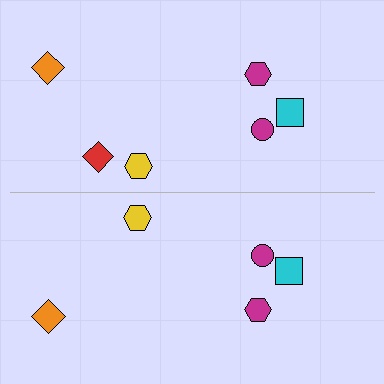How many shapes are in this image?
There are 11 shapes in this image.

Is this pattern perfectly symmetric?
No, the pattern is not perfectly symmetric. A red diamond is missing from the bottom side.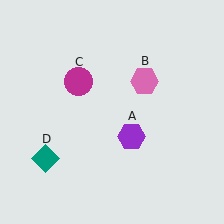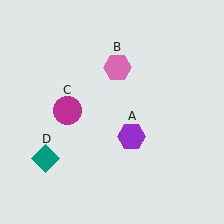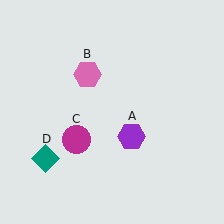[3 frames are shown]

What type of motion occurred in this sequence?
The pink hexagon (object B), magenta circle (object C) rotated counterclockwise around the center of the scene.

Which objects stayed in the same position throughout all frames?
Purple hexagon (object A) and teal diamond (object D) remained stationary.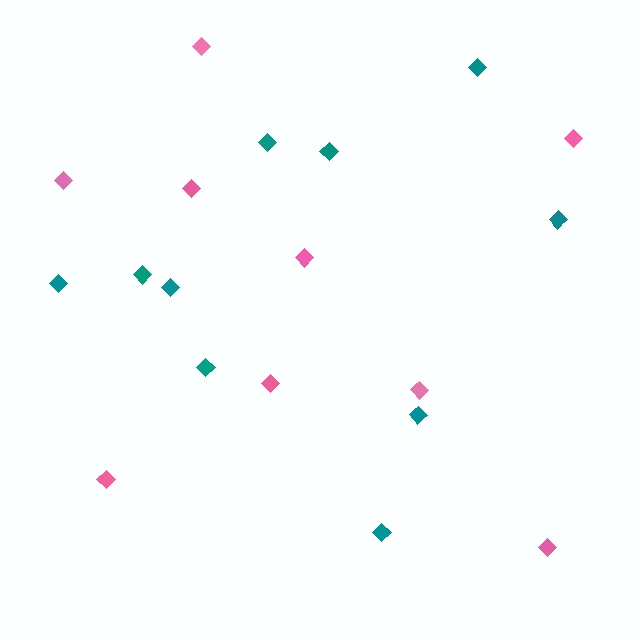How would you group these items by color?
There are 2 groups: one group of teal diamonds (10) and one group of pink diamonds (9).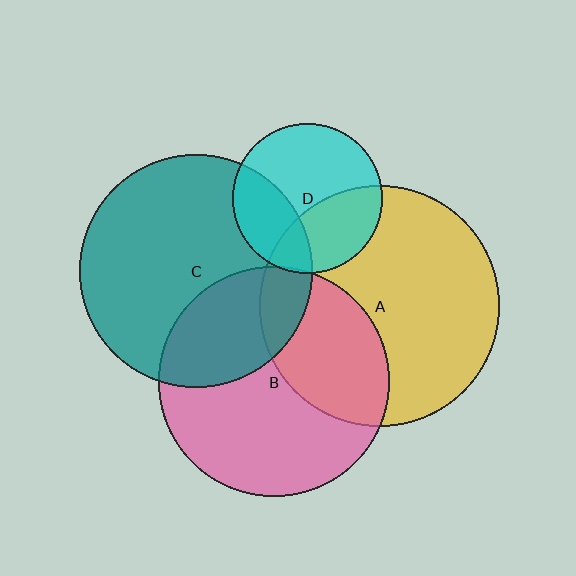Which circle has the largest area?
Circle A (yellow).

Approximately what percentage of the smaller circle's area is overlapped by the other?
Approximately 5%.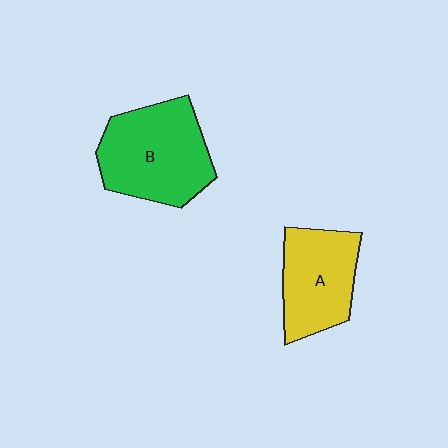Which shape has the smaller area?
Shape A (yellow).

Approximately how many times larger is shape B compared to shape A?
Approximately 1.3 times.